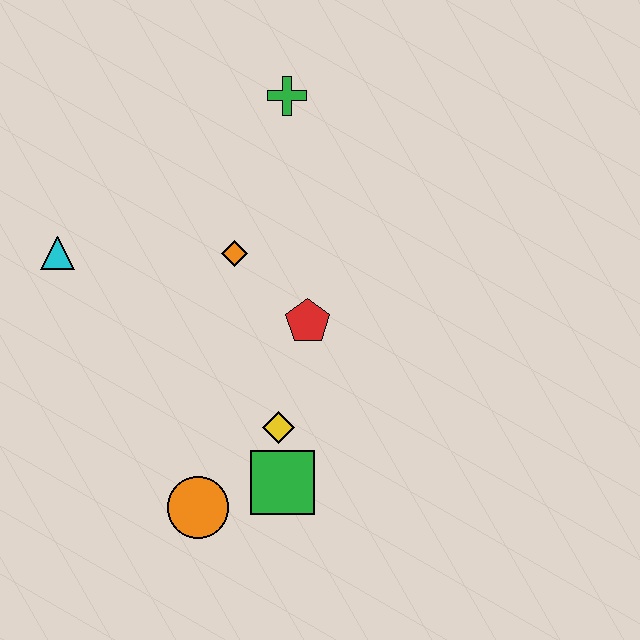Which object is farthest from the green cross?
The orange circle is farthest from the green cross.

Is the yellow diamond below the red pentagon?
Yes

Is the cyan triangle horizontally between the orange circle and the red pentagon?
No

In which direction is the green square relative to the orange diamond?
The green square is below the orange diamond.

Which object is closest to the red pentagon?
The orange diamond is closest to the red pentagon.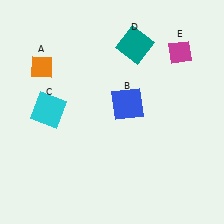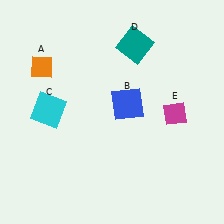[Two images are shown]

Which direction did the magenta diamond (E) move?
The magenta diamond (E) moved down.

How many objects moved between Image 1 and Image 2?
1 object moved between the two images.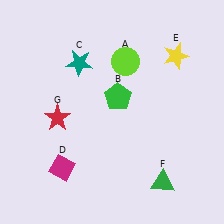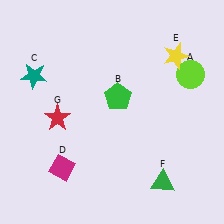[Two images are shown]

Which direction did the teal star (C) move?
The teal star (C) moved left.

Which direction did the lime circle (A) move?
The lime circle (A) moved right.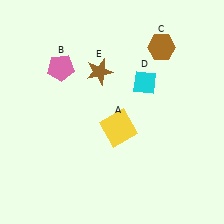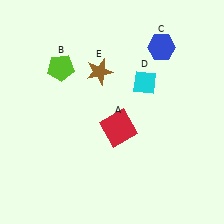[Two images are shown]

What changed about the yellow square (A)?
In Image 1, A is yellow. In Image 2, it changed to red.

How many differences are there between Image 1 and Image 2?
There are 3 differences between the two images.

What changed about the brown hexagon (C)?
In Image 1, C is brown. In Image 2, it changed to blue.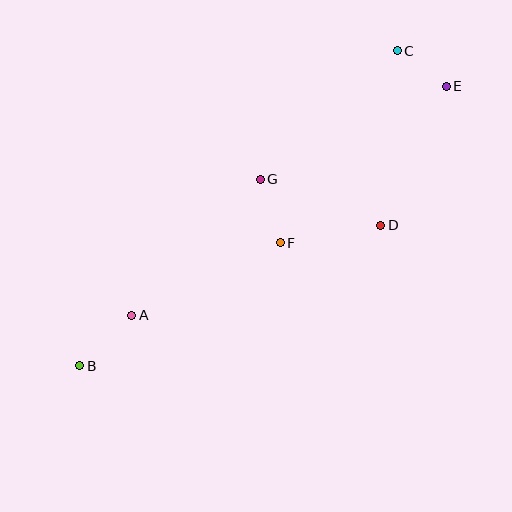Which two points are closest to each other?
Points C and E are closest to each other.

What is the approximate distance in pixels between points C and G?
The distance between C and G is approximately 188 pixels.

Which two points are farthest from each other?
Points B and E are farthest from each other.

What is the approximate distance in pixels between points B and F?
The distance between B and F is approximately 236 pixels.